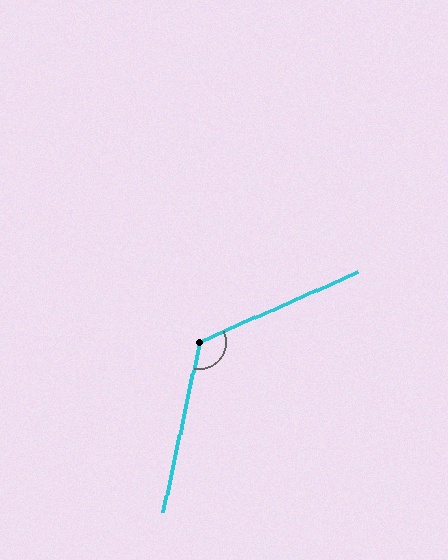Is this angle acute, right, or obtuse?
It is obtuse.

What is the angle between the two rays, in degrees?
Approximately 126 degrees.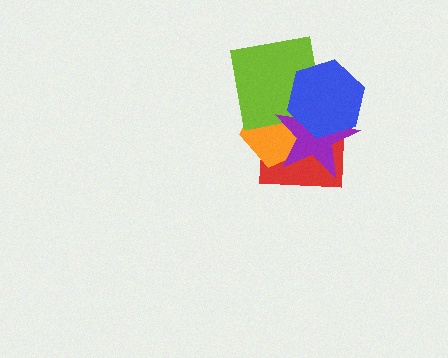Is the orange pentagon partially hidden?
Yes, it is partially covered by another shape.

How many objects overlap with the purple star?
4 objects overlap with the purple star.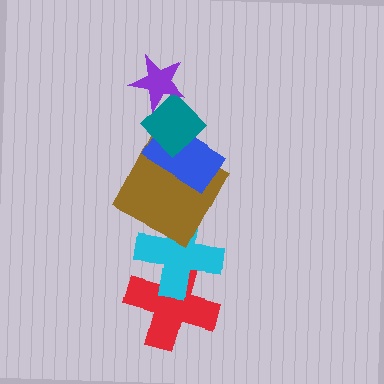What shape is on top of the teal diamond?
The purple star is on top of the teal diamond.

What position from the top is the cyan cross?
The cyan cross is 5th from the top.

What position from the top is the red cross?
The red cross is 6th from the top.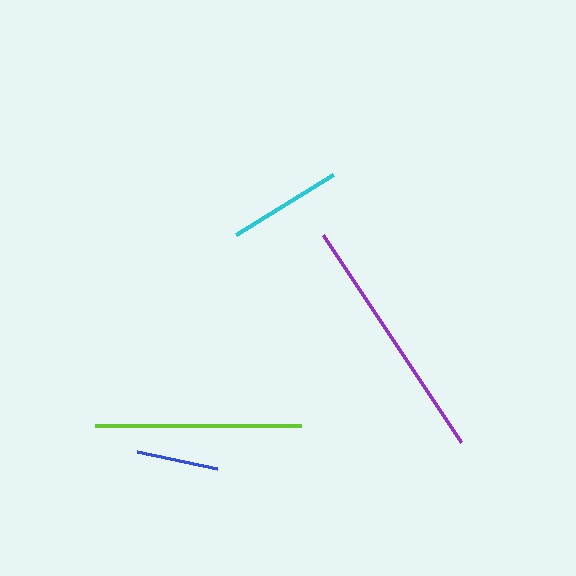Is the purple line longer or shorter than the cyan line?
The purple line is longer than the cyan line.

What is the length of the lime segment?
The lime segment is approximately 206 pixels long.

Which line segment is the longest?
The purple line is the longest at approximately 249 pixels.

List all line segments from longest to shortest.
From longest to shortest: purple, lime, cyan, blue.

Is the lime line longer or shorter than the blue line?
The lime line is longer than the blue line.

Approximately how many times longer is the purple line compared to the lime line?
The purple line is approximately 1.2 times the length of the lime line.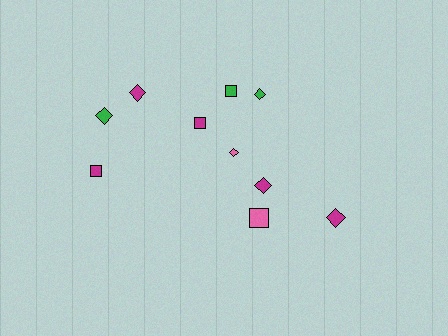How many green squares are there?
There is 1 green square.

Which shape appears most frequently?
Diamond, with 6 objects.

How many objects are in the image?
There are 10 objects.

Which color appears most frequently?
Magenta, with 5 objects.